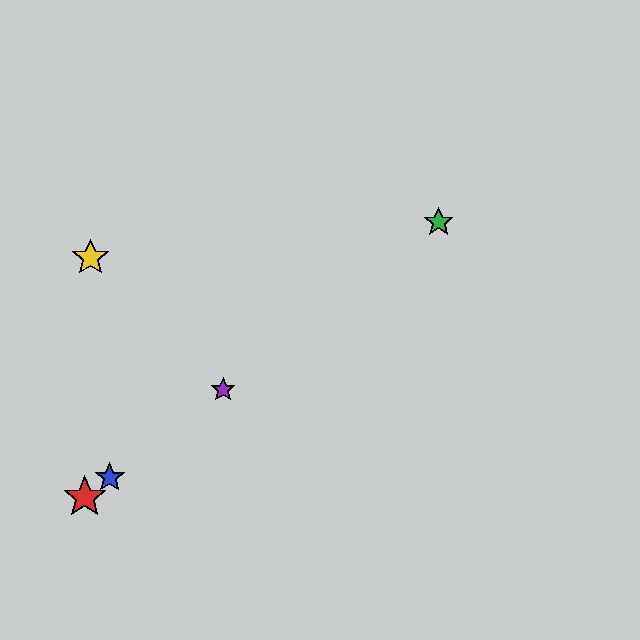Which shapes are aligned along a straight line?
The red star, the blue star, the green star, the purple star are aligned along a straight line.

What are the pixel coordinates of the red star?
The red star is at (85, 497).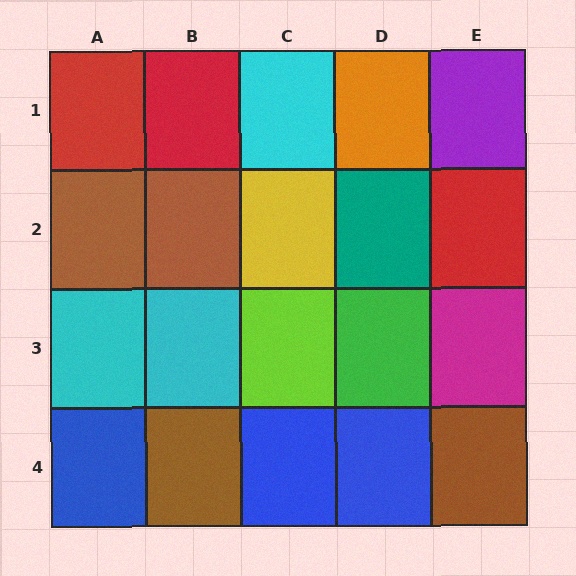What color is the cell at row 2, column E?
Red.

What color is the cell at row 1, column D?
Orange.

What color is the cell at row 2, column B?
Brown.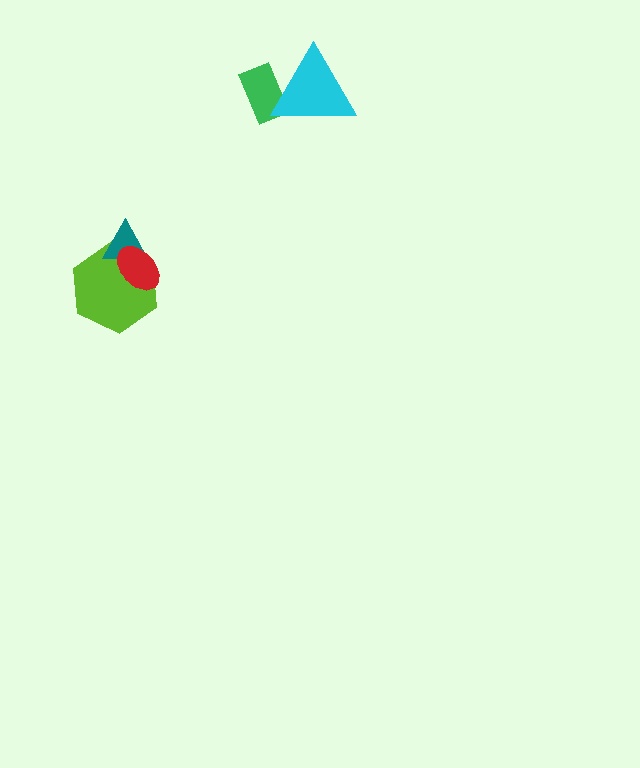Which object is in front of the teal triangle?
The red ellipse is in front of the teal triangle.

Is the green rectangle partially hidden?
Yes, it is partially covered by another shape.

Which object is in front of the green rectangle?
The cyan triangle is in front of the green rectangle.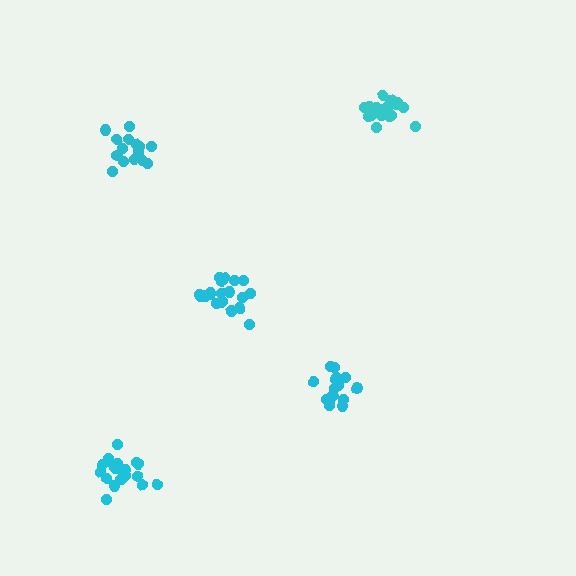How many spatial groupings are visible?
There are 5 spatial groupings.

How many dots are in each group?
Group 1: 16 dots, Group 2: 21 dots, Group 3: 15 dots, Group 4: 19 dots, Group 5: 20 dots (91 total).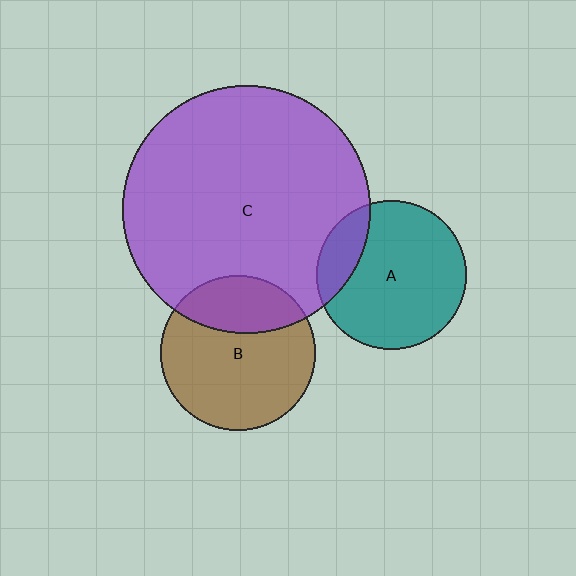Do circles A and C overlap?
Yes.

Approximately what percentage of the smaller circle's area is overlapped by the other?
Approximately 20%.